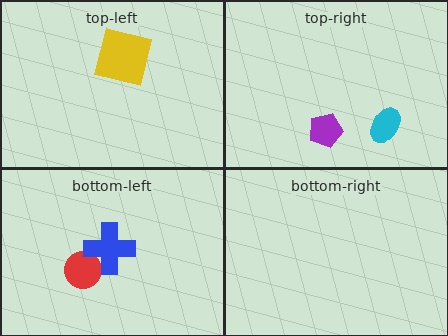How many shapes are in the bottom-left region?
2.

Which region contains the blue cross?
The bottom-left region.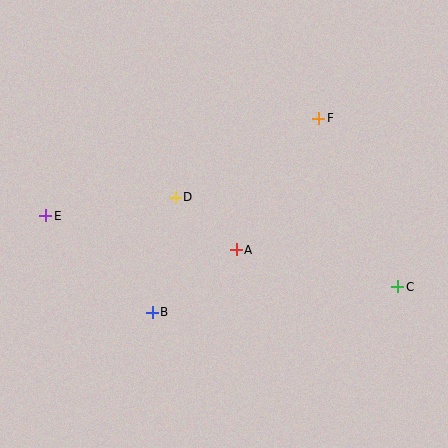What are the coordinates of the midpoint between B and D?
The midpoint between B and D is at (164, 255).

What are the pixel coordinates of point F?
Point F is at (319, 118).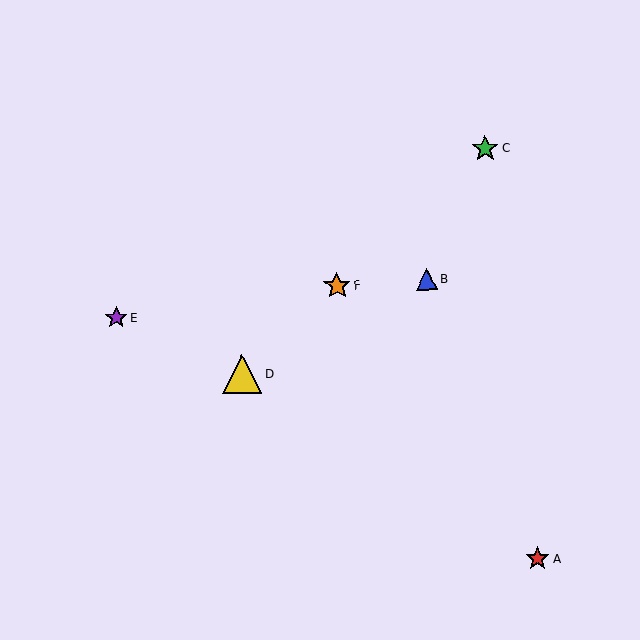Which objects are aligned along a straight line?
Objects C, D, F are aligned along a straight line.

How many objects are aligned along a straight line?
3 objects (C, D, F) are aligned along a straight line.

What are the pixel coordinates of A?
Object A is at (538, 559).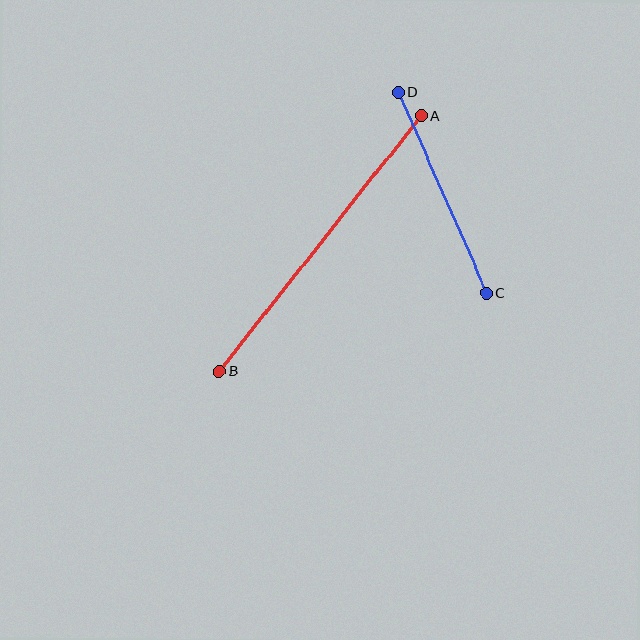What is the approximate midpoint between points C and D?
The midpoint is at approximately (442, 192) pixels.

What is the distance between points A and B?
The distance is approximately 326 pixels.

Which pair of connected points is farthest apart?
Points A and B are farthest apart.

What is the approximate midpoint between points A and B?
The midpoint is at approximately (320, 243) pixels.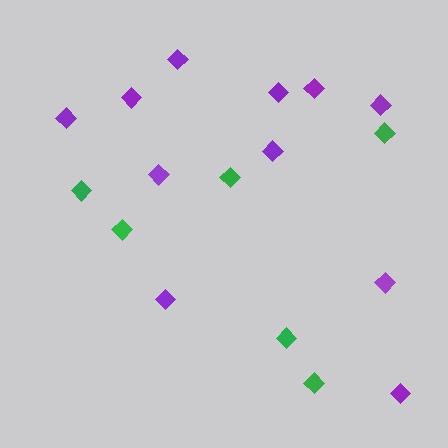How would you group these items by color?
There are 2 groups: one group of green diamonds (6) and one group of purple diamonds (11).